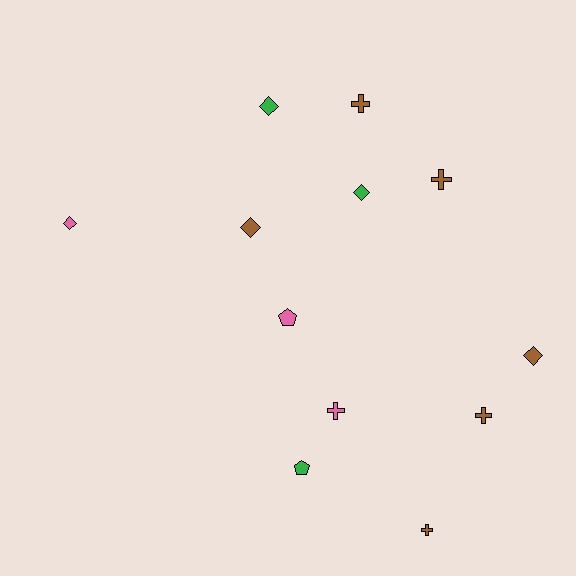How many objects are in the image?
There are 12 objects.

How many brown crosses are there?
There are 4 brown crosses.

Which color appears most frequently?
Brown, with 6 objects.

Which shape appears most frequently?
Cross, with 5 objects.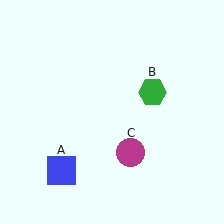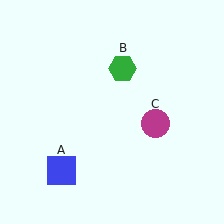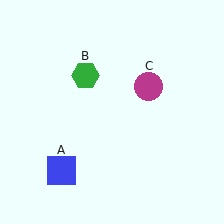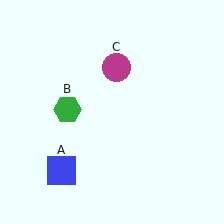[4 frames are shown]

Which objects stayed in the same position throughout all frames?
Blue square (object A) remained stationary.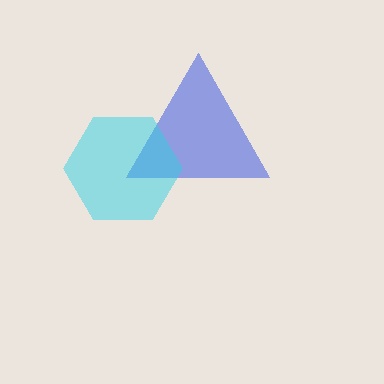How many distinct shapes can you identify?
There are 2 distinct shapes: a blue triangle, a cyan hexagon.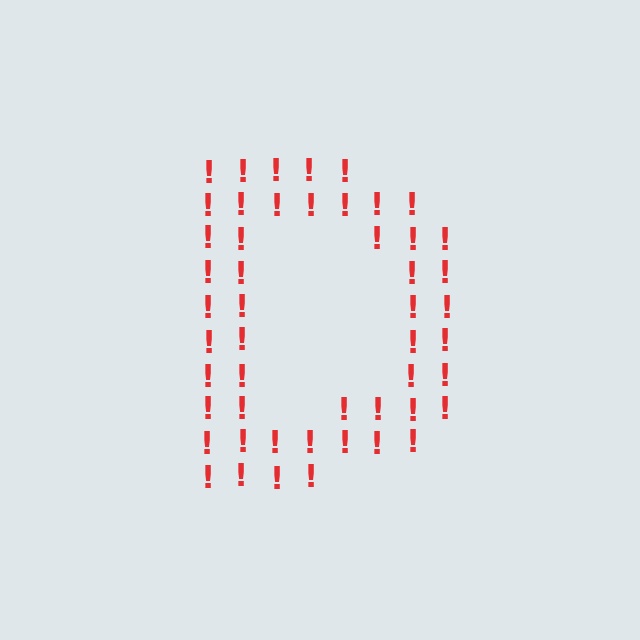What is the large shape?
The large shape is the letter D.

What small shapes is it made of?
It is made of small exclamation marks.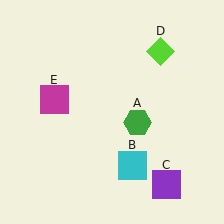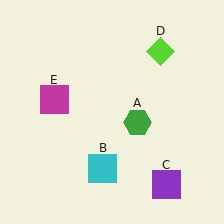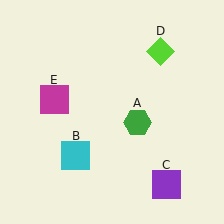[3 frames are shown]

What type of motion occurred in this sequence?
The cyan square (object B) rotated clockwise around the center of the scene.